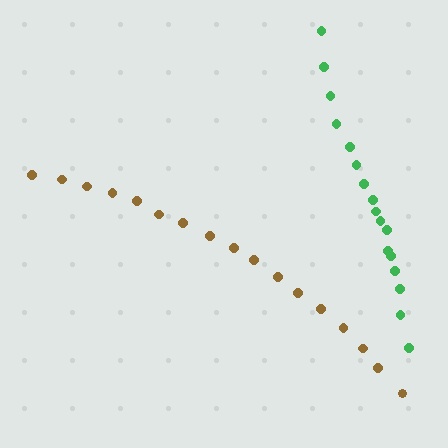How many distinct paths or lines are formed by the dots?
There are 2 distinct paths.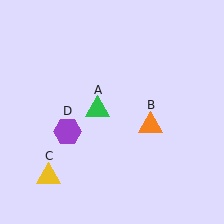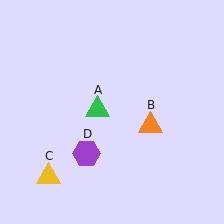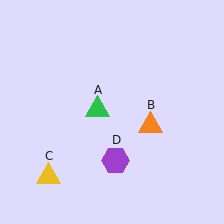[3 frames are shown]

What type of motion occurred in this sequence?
The purple hexagon (object D) rotated counterclockwise around the center of the scene.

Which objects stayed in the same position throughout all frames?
Green triangle (object A) and orange triangle (object B) and yellow triangle (object C) remained stationary.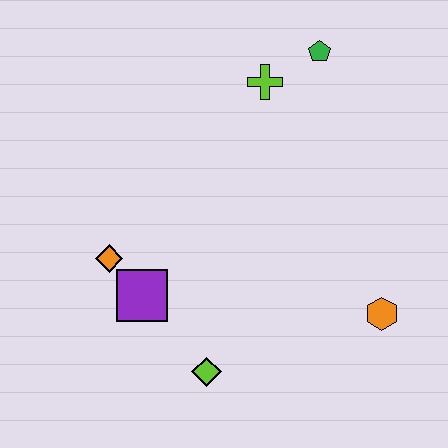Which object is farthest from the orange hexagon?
The orange diamond is farthest from the orange hexagon.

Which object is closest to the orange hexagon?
The lime diamond is closest to the orange hexagon.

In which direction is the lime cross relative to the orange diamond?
The lime cross is above the orange diamond.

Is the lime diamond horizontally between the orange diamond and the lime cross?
Yes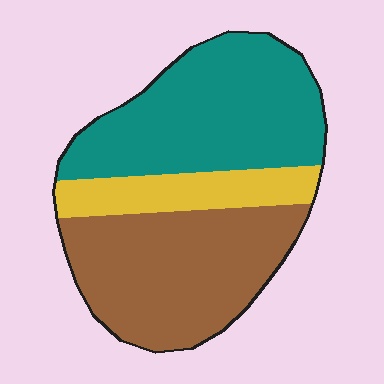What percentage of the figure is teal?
Teal takes up about two fifths (2/5) of the figure.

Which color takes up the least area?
Yellow, at roughly 15%.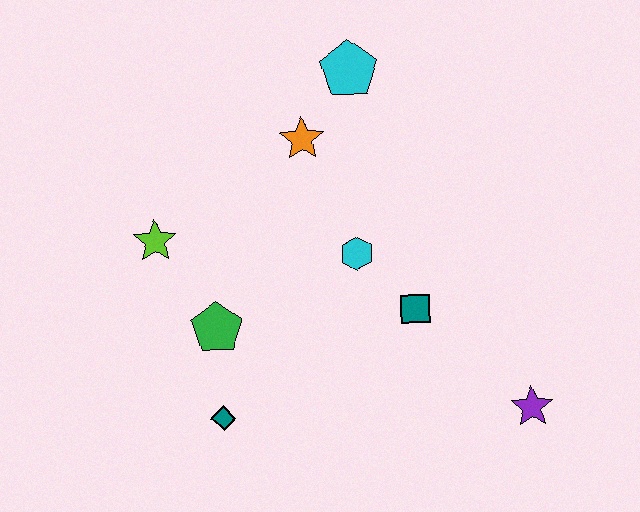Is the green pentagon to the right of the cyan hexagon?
No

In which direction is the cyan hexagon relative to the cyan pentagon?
The cyan hexagon is below the cyan pentagon.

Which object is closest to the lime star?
The green pentagon is closest to the lime star.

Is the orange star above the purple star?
Yes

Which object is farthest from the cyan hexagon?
The purple star is farthest from the cyan hexagon.